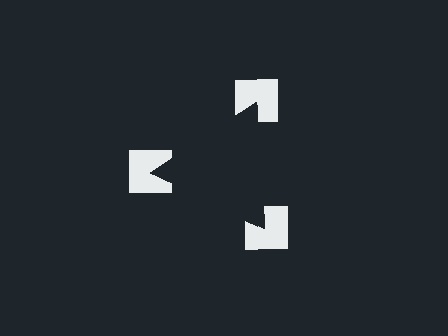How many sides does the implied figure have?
3 sides.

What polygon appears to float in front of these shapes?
An illusory triangle — its edges are inferred from the aligned wedge cuts in the notched squares, not physically drawn.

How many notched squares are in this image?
There are 3 — one at each vertex of the illusory triangle.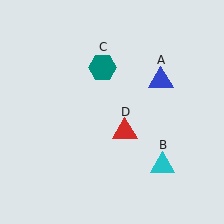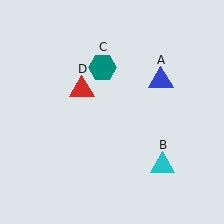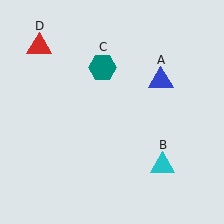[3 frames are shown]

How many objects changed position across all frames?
1 object changed position: red triangle (object D).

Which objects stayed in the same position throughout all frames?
Blue triangle (object A) and cyan triangle (object B) and teal hexagon (object C) remained stationary.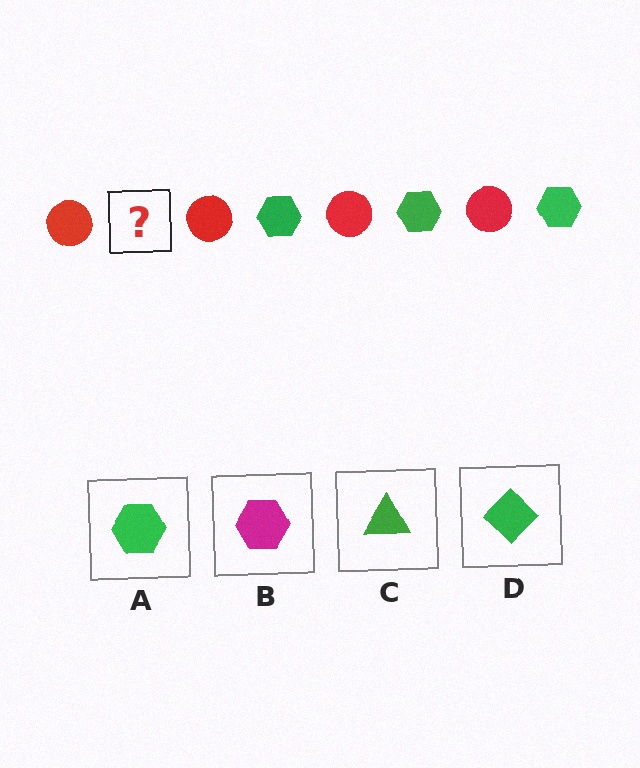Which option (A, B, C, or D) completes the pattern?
A.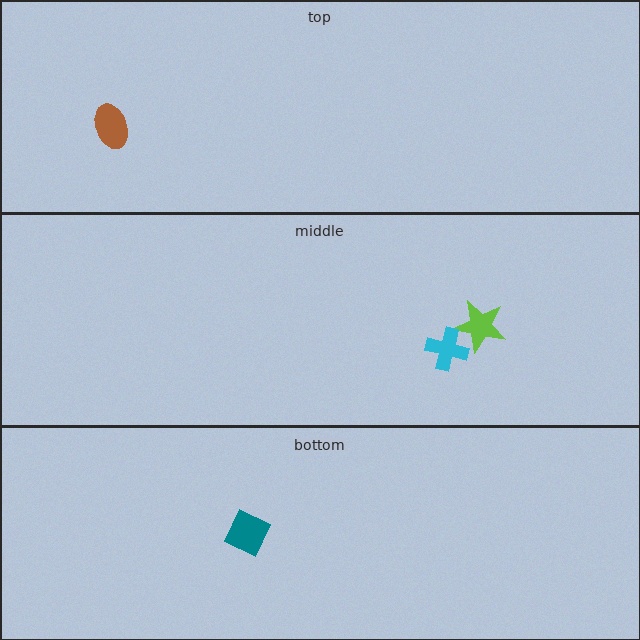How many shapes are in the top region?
1.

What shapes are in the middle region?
The lime star, the cyan cross.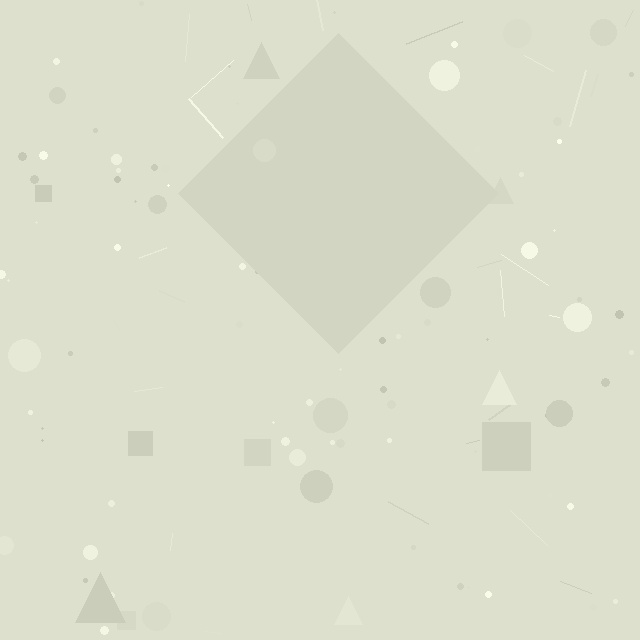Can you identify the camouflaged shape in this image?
The camouflaged shape is a diamond.